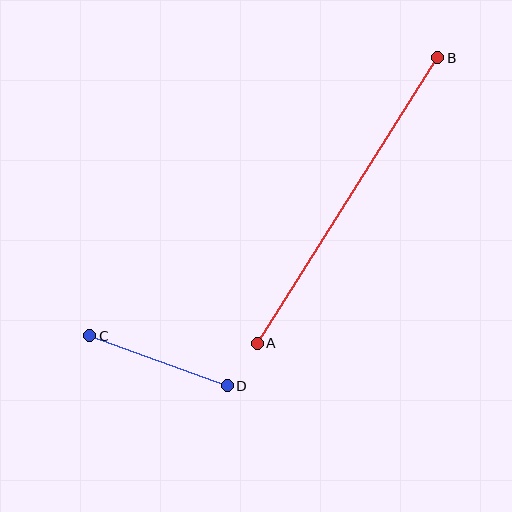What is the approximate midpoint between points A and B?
The midpoint is at approximately (348, 201) pixels.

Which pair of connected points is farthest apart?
Points A and B are farthest apart.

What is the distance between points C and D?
The distance is approximately 146 pixels.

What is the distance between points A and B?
The distance is approximately 338 pixels.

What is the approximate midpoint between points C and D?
The midpoint is at approximately (159, 361) pixels.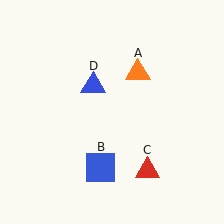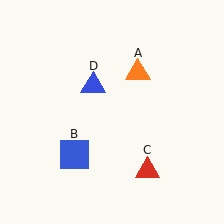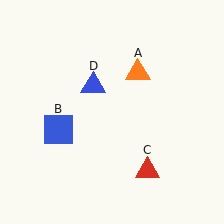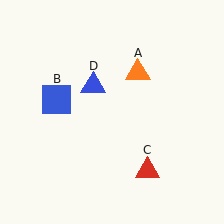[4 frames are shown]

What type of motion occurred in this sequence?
The blue square (object B) rotated clockwise around the center of the scene.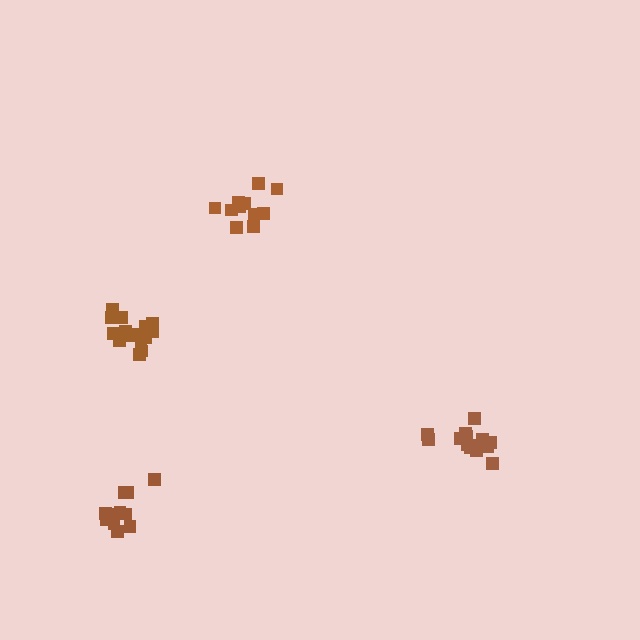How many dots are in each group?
Group 1: 11 dots, Group 2: 16 dots, Group 3: 11 dots, Group 4: 14 dots (52 total).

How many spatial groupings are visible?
There are 4 spatial groupings.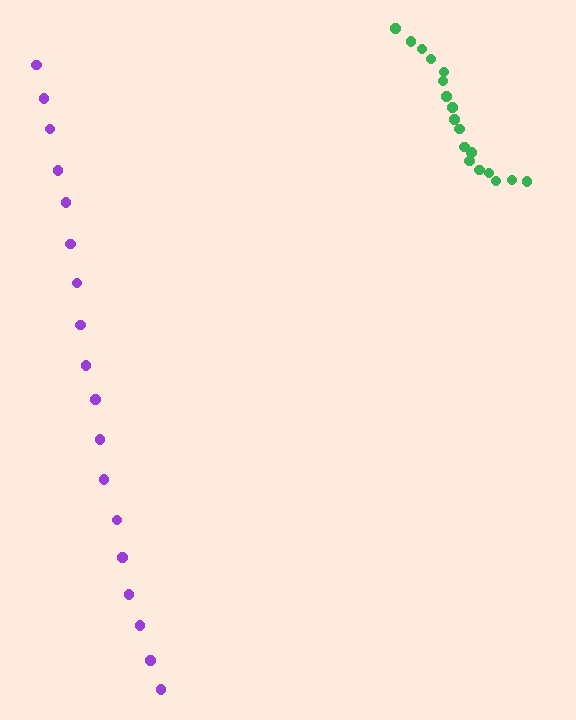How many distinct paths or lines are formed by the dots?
There are 2 distinct paths.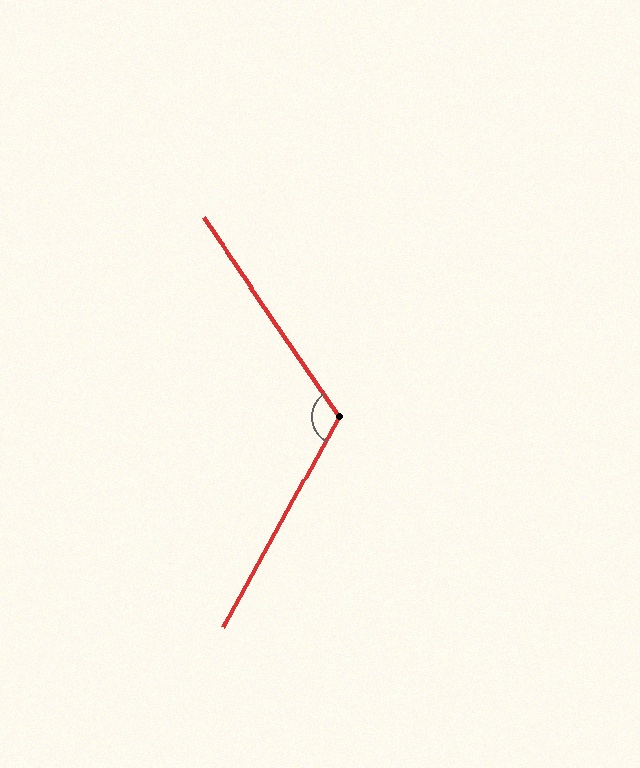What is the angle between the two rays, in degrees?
Approximately 117 degrees.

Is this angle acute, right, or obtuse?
It is obtuse.